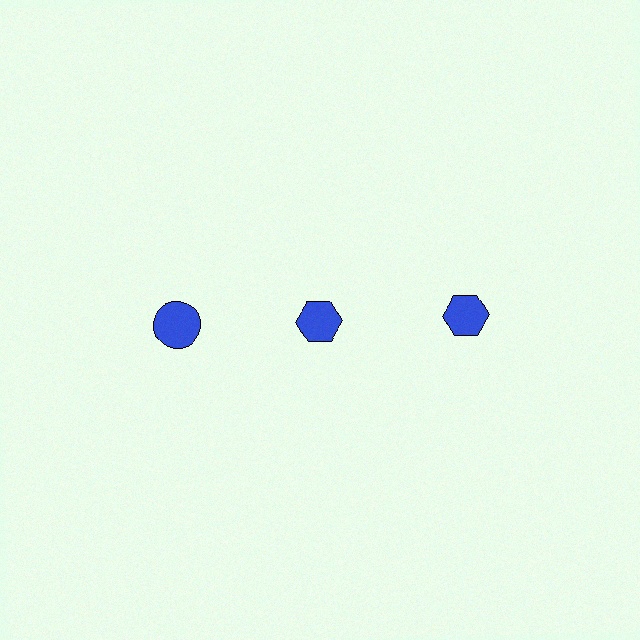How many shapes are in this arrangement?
There are 3 shapes arranged in a grid pattern.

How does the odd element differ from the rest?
It has a different shape: circle instead of hexagon.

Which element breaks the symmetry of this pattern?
The blue circle in the top row, leftmost column breaks the symmetry. All other shapes are blue hexagons.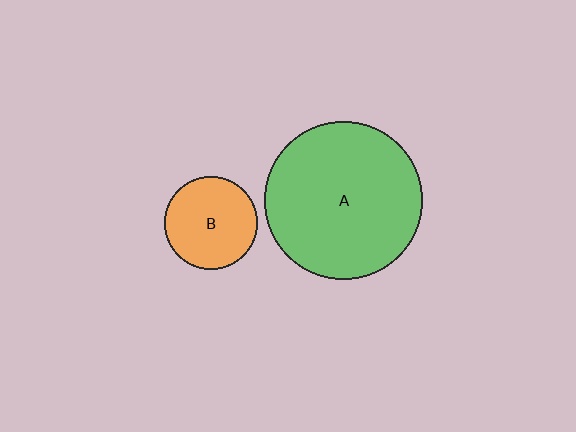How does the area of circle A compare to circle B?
Approximately 2.9 times.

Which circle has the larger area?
Circle A (green).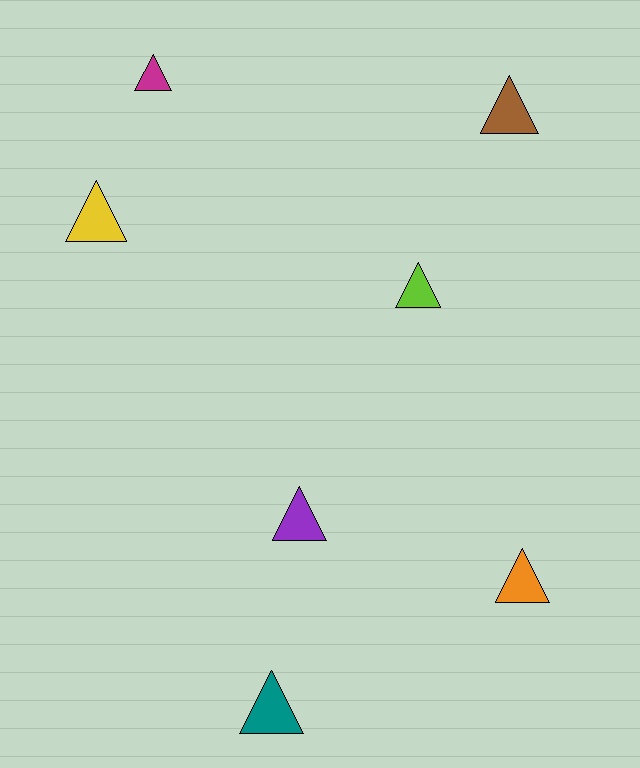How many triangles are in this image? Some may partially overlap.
There are 7 triangles.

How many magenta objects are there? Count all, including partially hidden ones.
There is 1 magenta object.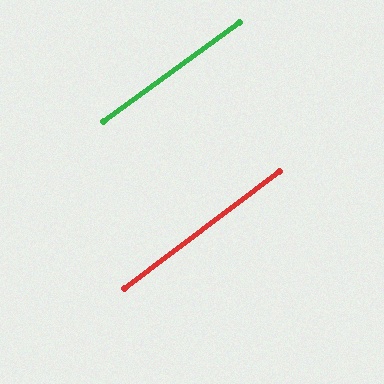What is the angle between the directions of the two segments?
Approximately 1 degree.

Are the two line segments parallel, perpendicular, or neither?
Parallel — their directions differ by only 1.0°.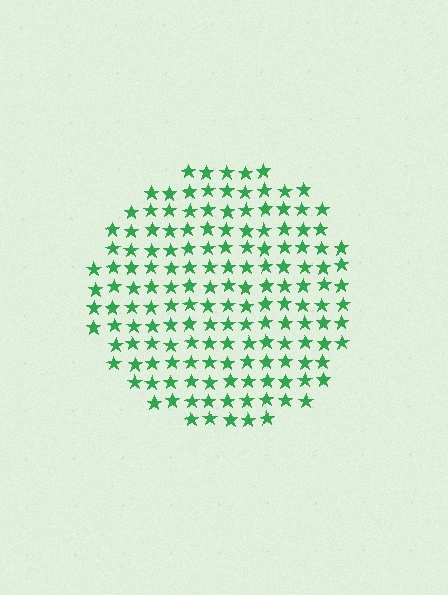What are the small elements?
The small elements are stars.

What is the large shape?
The large shape is a circle.